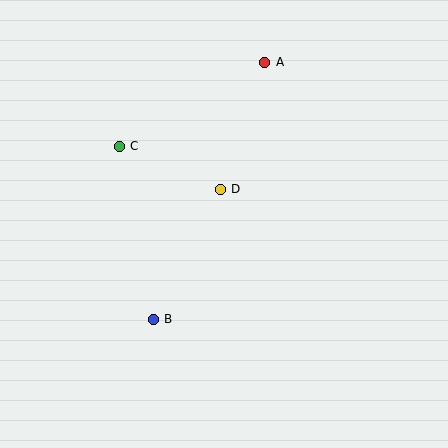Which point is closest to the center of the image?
Point D at (220, 189) is closest to the center.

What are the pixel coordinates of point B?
Point B is at (153, 319).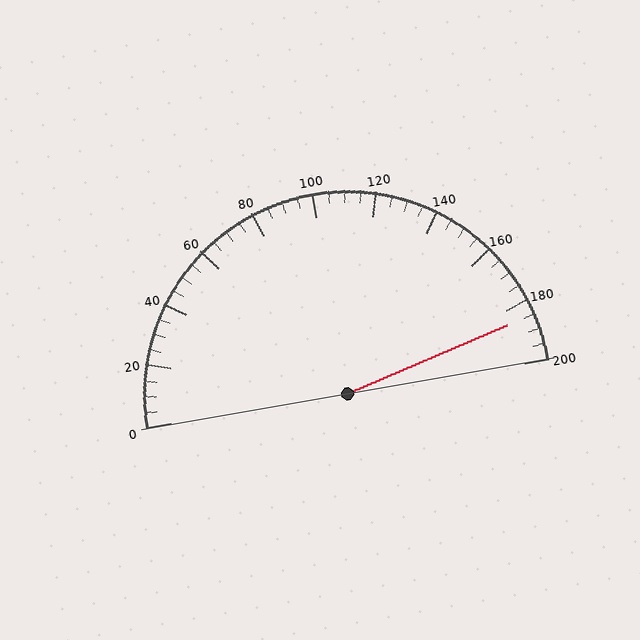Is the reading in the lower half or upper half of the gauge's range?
The reading is in the upper half of the range (0 to 200).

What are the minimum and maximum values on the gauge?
The gauge ranges from 0 to 200.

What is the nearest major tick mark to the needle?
The nearest major tick mark is 180.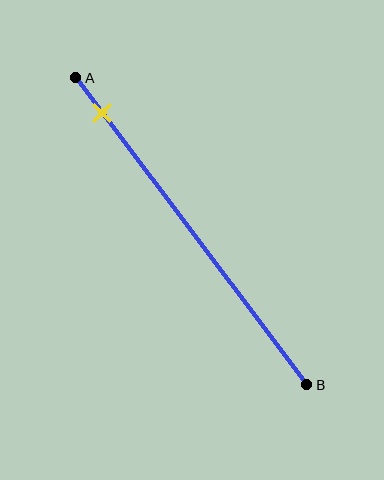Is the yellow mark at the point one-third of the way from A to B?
No, the mark is at about 10% from A, not at the 33% one-third point.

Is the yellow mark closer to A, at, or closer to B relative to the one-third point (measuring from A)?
The yellow mark is closer to point A than the one-third point of segment AB.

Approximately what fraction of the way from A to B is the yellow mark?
The yellow mark is approximately 10% of the way from A to B.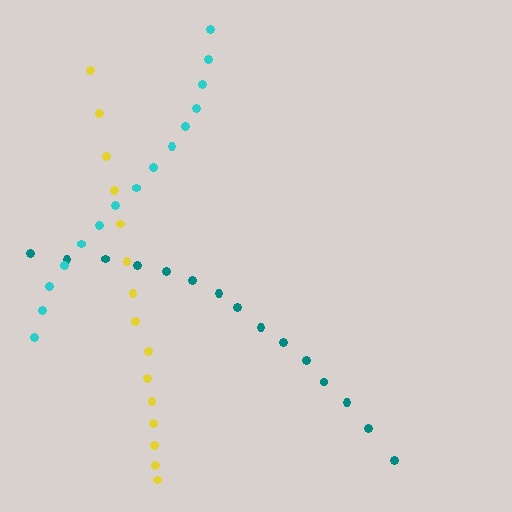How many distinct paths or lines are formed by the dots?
There are 3 distinct paths.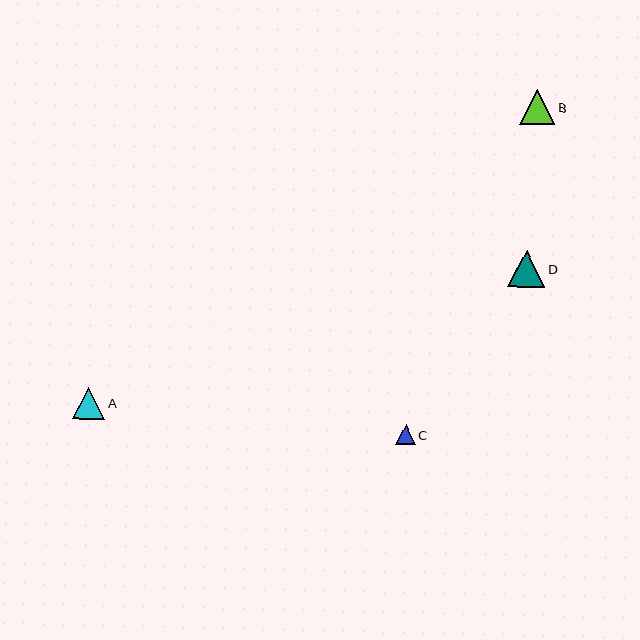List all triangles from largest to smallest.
From largest to smallest: D, B, A, C.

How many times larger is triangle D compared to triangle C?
Triangle D is approximately 1.8 times the size of triangle C.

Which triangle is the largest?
Triangle D is the largest with a size of approximately 37 pixels.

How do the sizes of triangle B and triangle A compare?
Triangle B and triangle A are approximately the same size.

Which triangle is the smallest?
Triangle C is the smallest with a size of approximately 20 pixels.